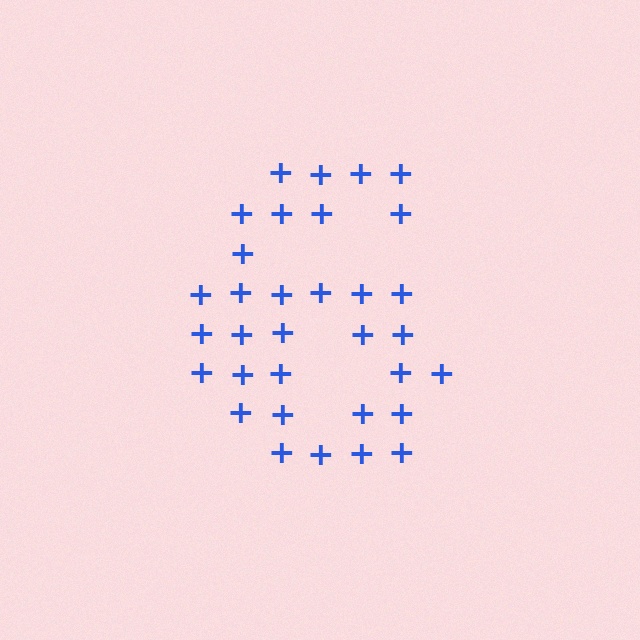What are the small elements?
The small elements are plus signs.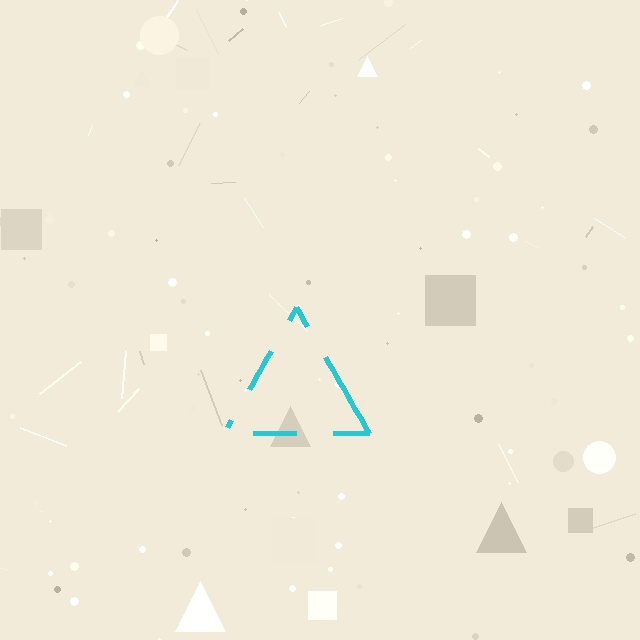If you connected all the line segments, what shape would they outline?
They would outline a triangle.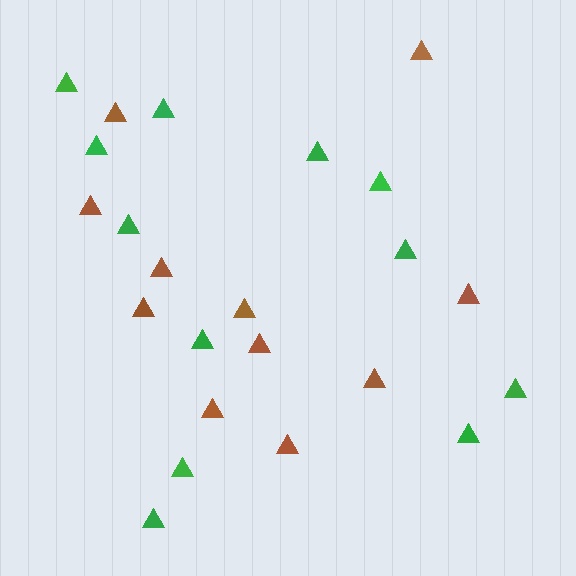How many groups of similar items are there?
There are 2 groups: one group of brown triangles (11) and one group of green triangles (12).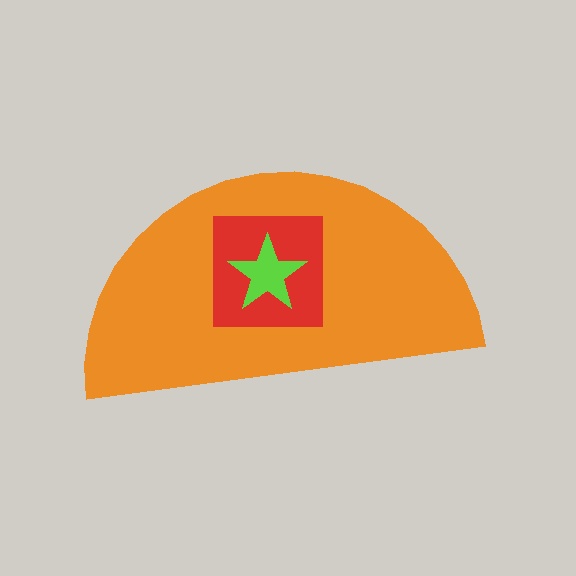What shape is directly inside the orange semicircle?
The red square.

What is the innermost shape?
The lime star.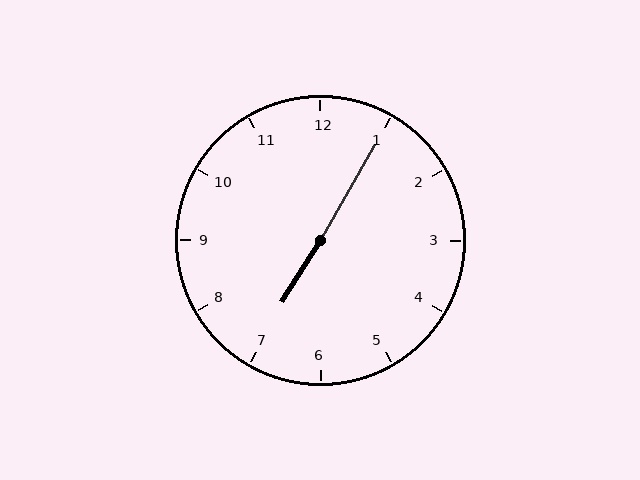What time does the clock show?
7:05.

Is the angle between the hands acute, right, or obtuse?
It is obtuse.